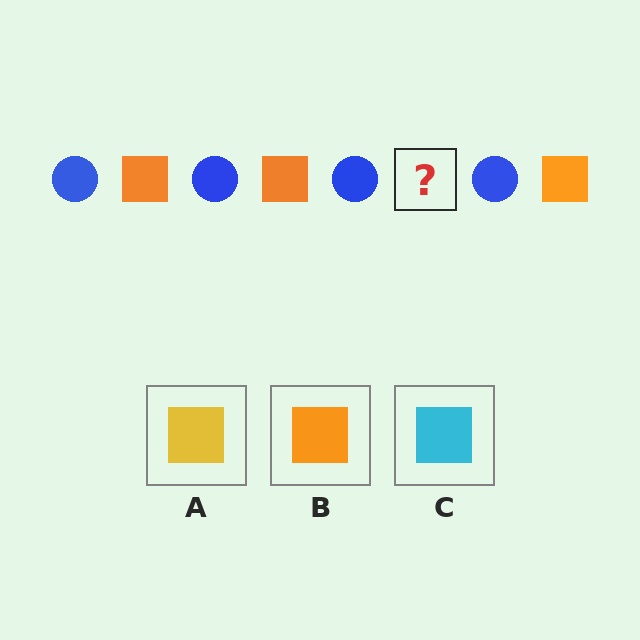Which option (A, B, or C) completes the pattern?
B.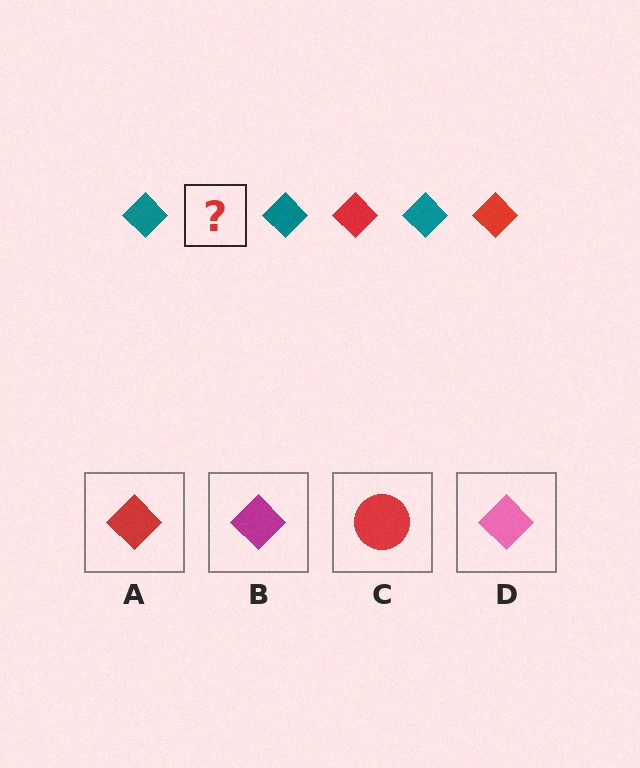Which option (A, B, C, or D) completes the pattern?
A.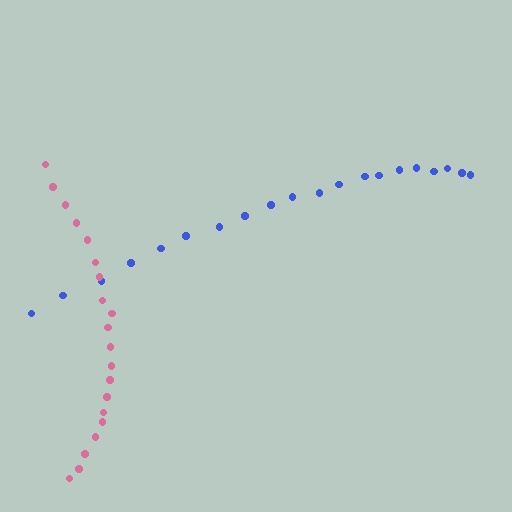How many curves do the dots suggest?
There are 2 distinct paths.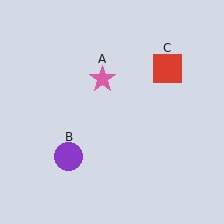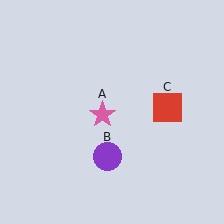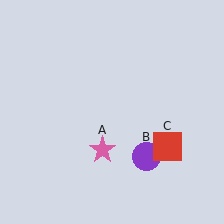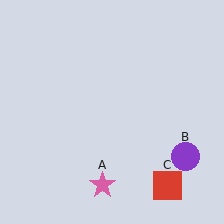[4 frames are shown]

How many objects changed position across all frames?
3 objects changed position: pink star (object A), purple circle (object B), red square (object C).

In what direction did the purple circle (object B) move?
The purple circle (object B) moved right.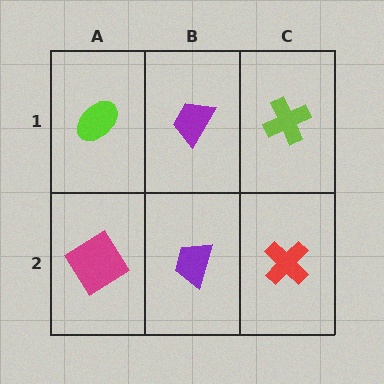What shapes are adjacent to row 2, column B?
A purple trapezoid (row 1, column B), a magenta diamond (row 2, column A), a red cross (row 2, column C).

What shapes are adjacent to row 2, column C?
A lime cross (row 1, column C), a purple trapezoid (row 2, column B).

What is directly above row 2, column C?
A lime cross.